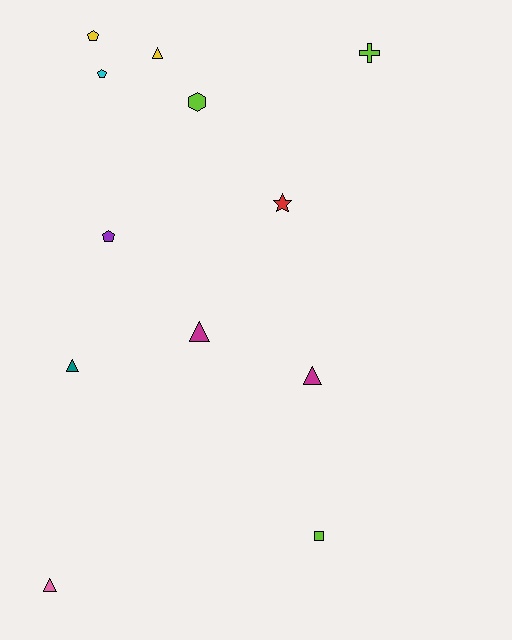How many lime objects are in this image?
There are 3 lime objects.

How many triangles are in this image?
There are 5 triangles.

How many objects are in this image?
There are 12 objects.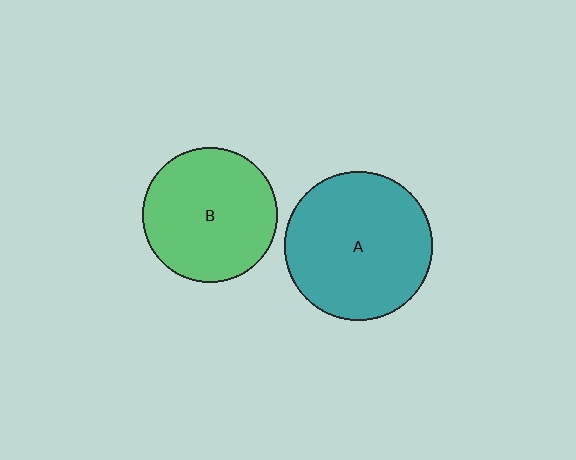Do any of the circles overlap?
No, none of the circles overlap.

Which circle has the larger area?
Circle A (teal).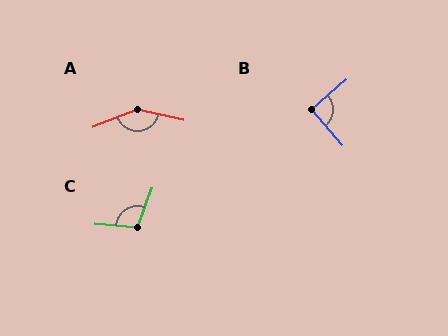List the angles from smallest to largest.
B (90°), C (105°), A (146°).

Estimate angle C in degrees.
Approximately 105 degrees.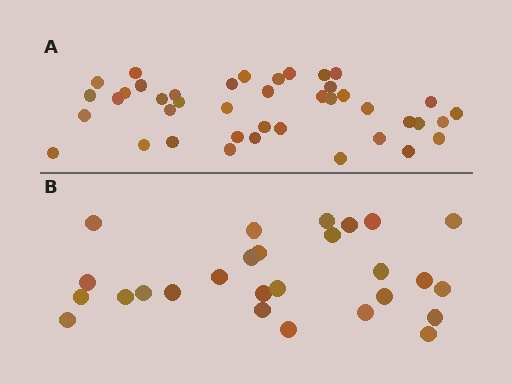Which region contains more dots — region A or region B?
Region A (the top region) has more dots.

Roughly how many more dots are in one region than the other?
Region A has approximately 15 more dots than region B.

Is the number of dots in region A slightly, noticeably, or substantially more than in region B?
Region A has substantially more. The ratio is roughly 1.5 to 1.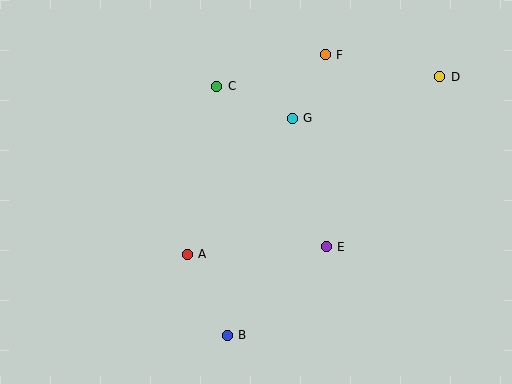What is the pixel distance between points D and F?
The distance between D and F is 117 pixels.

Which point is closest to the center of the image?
Point G at (292, 118) is closest to the center.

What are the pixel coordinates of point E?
Point E is at (326, 247).